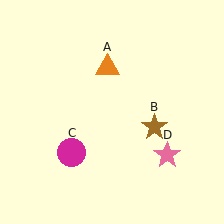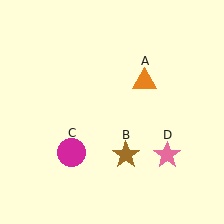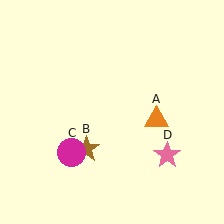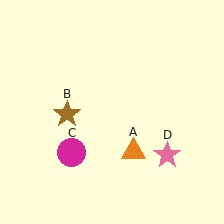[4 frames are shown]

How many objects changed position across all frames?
2 objects changed position: orange triangle (object A), brown star (object B).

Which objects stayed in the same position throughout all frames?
Magenta circle (object C) and pink star (object D) remained stationary.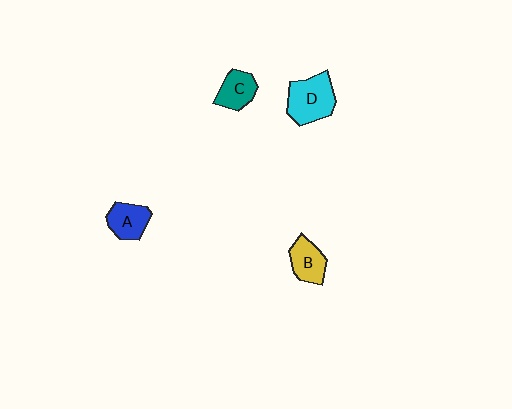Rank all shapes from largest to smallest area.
From largest to smallest: D (cyan), A (blue), B (yellow), C (teal).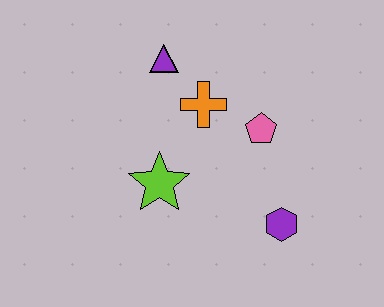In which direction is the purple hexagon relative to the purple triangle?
The purple hexagon is below the purple triangle.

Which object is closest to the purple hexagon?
The pink pentagon is closest to the purple hexagon.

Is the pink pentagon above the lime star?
Yes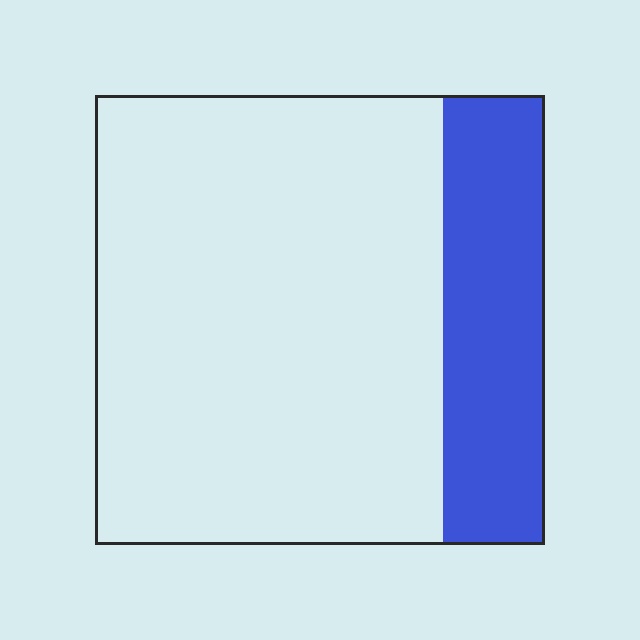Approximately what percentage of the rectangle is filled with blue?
Approximately 25%.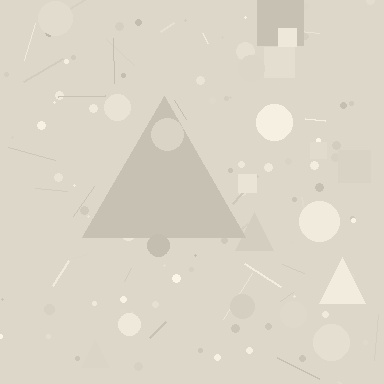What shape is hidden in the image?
A triangle is hidden in the image.